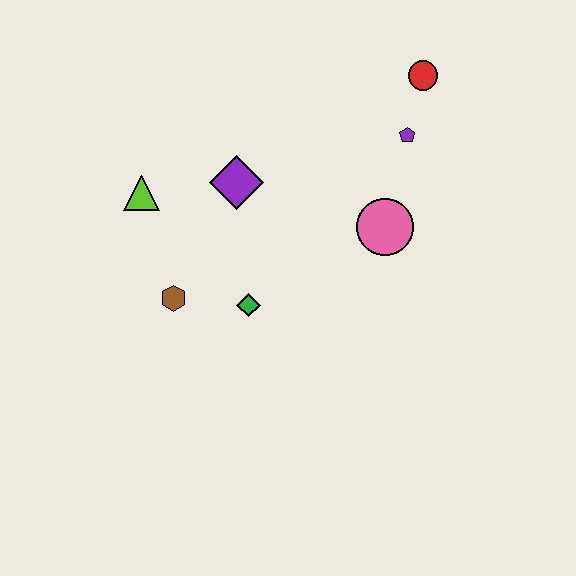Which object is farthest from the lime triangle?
The red circle is farthest from the lime triangle.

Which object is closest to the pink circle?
The purple pentagon is closest to the pink circle.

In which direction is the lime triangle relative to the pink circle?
The lime triangle is to the left of the pink circle.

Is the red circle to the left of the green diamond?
No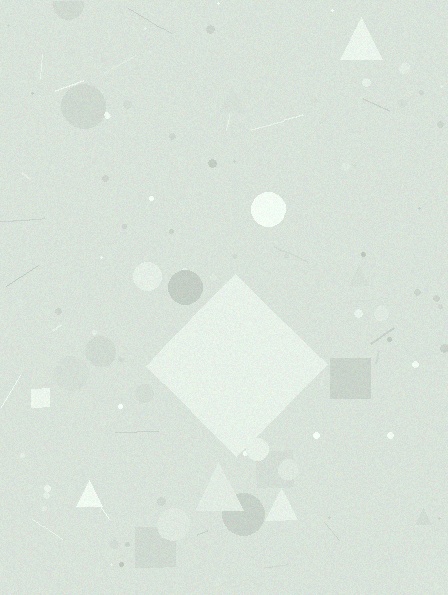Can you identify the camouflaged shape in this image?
The camouflaged shape is a diamond.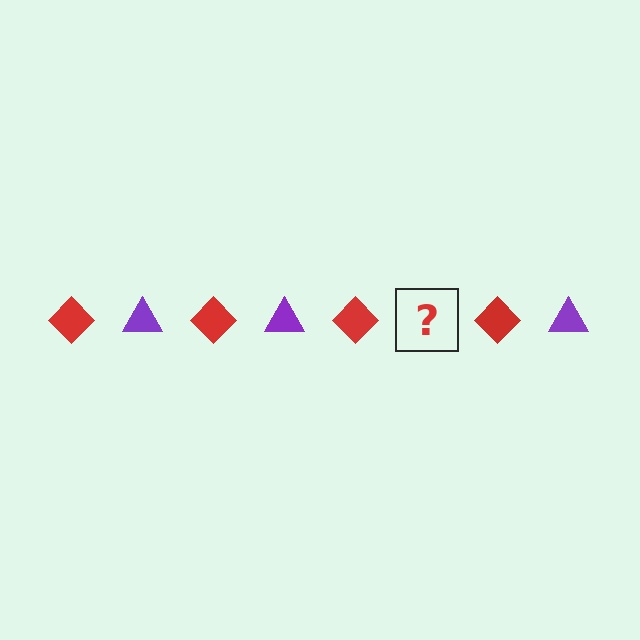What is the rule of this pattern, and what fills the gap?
The rule is that the pattern alternates between red diamond and purple triangle. The gap should be filled with a purple triangle.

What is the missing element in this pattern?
The missing element is a purple triangle.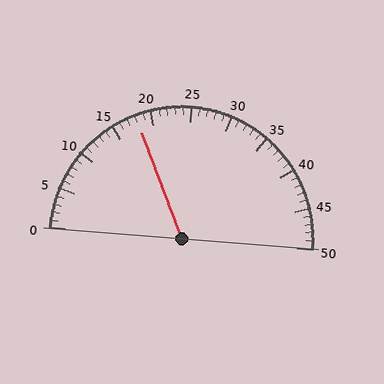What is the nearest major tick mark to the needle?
The nearest major tick mark is 20.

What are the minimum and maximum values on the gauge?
The gauge ranges from 0 to 50.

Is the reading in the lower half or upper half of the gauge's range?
The reading is in the lower half of the range (0 to 50).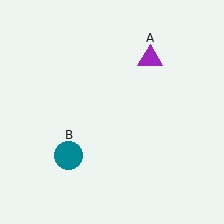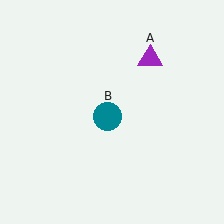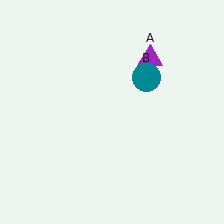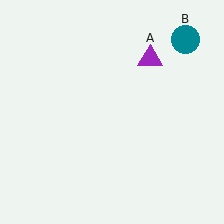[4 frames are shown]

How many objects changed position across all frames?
1 object changed position: teal circle (object B).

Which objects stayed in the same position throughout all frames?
Purple triangle (object A) remained stationary.